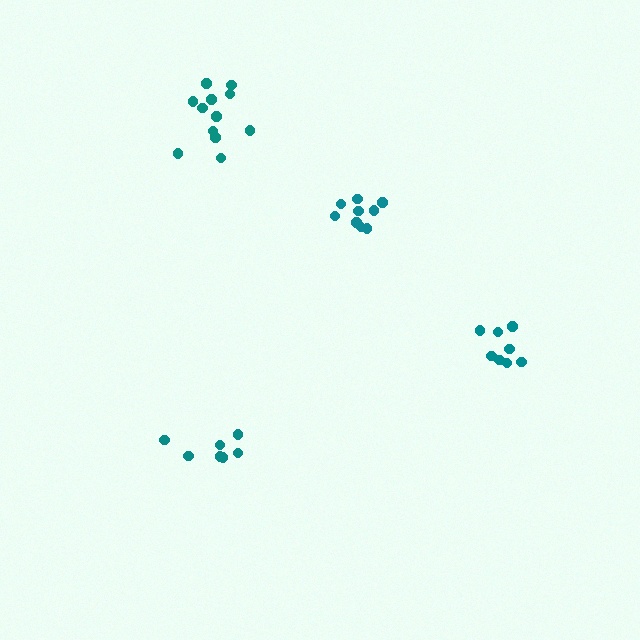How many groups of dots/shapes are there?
There are 4 groups.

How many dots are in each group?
Group 1: 7 dots, Group 2: 12 dots, Group 3: 9 dots, Group 4: 8 dots (36 total).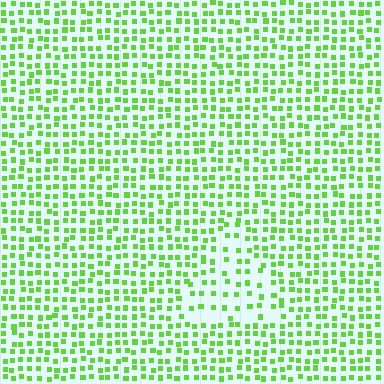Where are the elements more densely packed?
The elements are more densely packed outside the triangle boundary.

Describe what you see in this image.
The image contains small lime elements arranged at two different densities. A triangle-shaped region is visible where the elements are less densely packed than the surrounding area.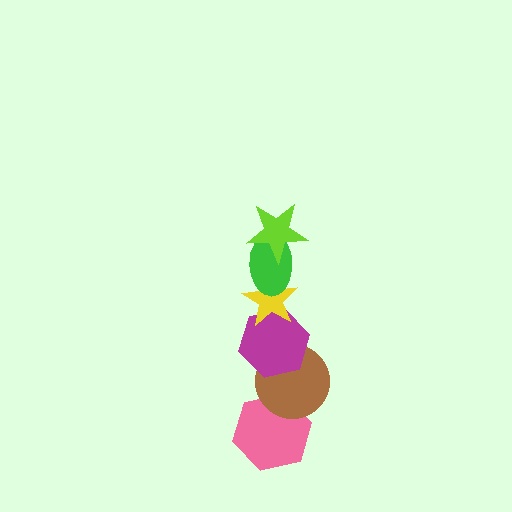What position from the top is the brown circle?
The brown circle is 5th from the top.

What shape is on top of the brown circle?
The magenta hexagon is on top of the brown circle.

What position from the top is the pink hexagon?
The pink hexagon is 6th from the top.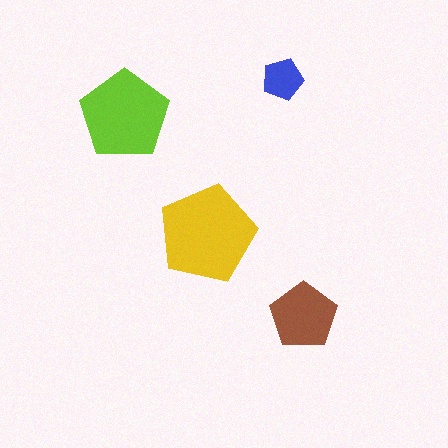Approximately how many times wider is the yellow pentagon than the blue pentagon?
About 2.5 times wider.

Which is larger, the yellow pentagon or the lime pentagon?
The yellow one.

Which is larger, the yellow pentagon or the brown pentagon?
The yellow one.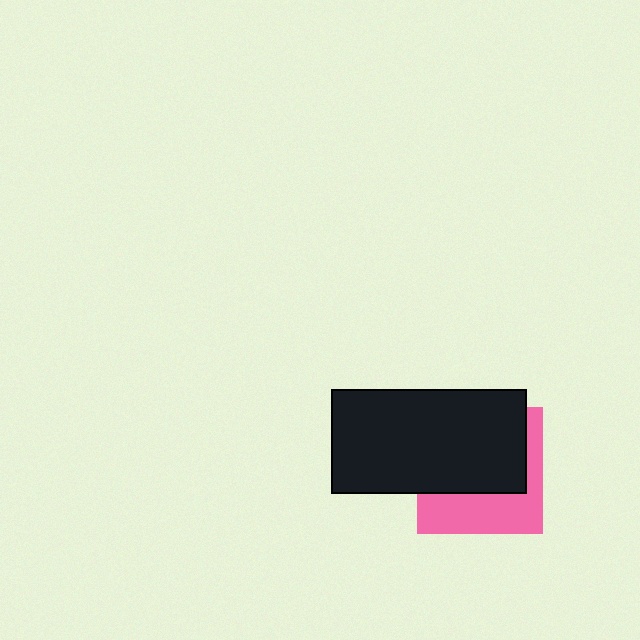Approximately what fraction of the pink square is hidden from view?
Roughly 60% of the pink square is hidden behind the black rectangle.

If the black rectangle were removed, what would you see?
You would see the complete pink square.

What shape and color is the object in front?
The object in front is a black rectangle.